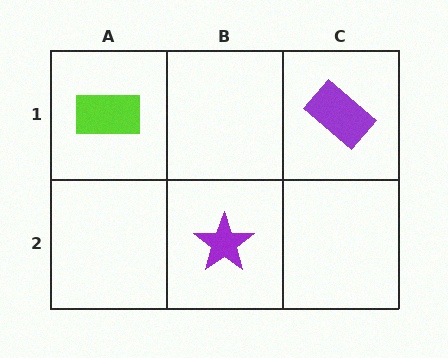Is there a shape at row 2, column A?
No, that cell is empty.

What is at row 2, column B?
A purple star.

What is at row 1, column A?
A lime rectangle.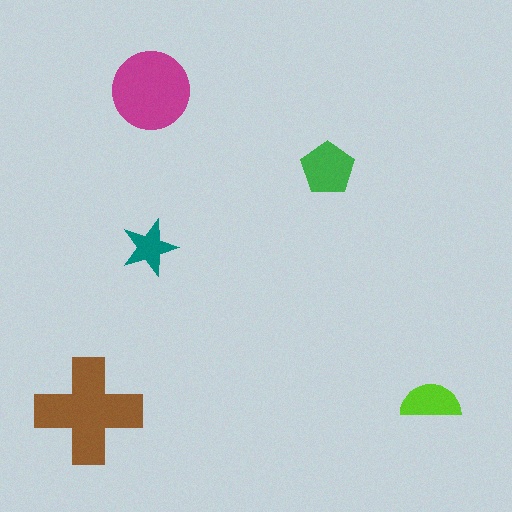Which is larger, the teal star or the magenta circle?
The magenta circle.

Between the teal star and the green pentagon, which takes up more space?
The green pentagon.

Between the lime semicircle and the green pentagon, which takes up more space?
The green pentagon.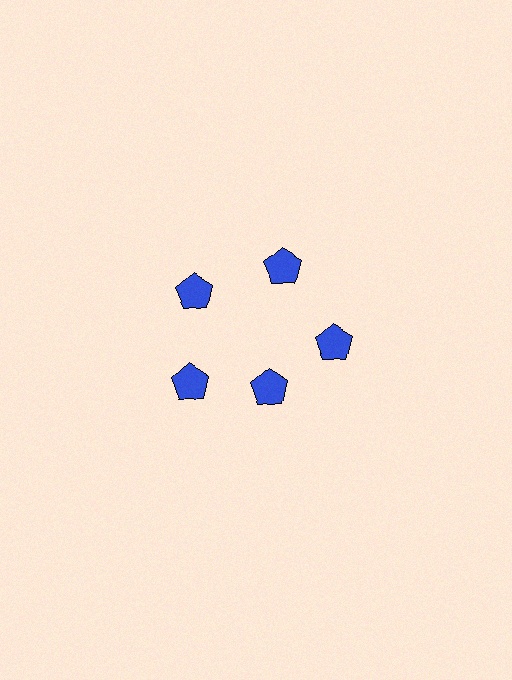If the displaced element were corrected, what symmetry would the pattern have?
It would have 5-fold rotational symmetry — the pattern would map onto itself every 72 degrees.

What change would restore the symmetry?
The symmetry would be restored by moving it outward, back onto the ring so that all 5 pentagons sit at equal angles and equal distance from the center.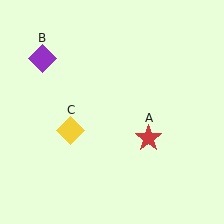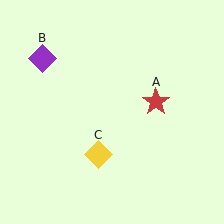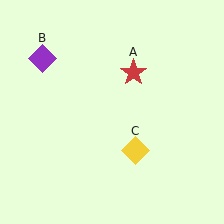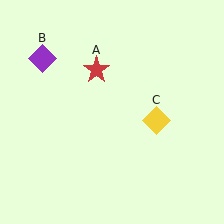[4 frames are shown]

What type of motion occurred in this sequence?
The red star (object A), yellow diamond (object C) rotated counterclockwise around the center of the scene.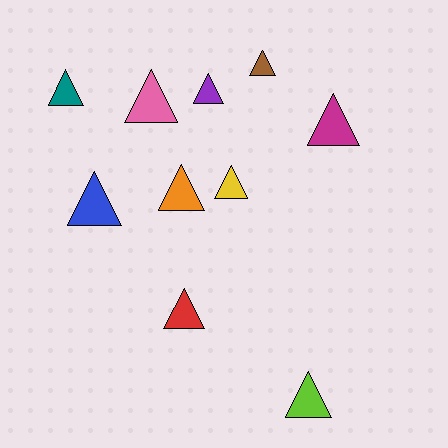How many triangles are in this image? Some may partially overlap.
There are 10 triangles.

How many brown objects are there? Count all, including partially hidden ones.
There is 1 brown object.